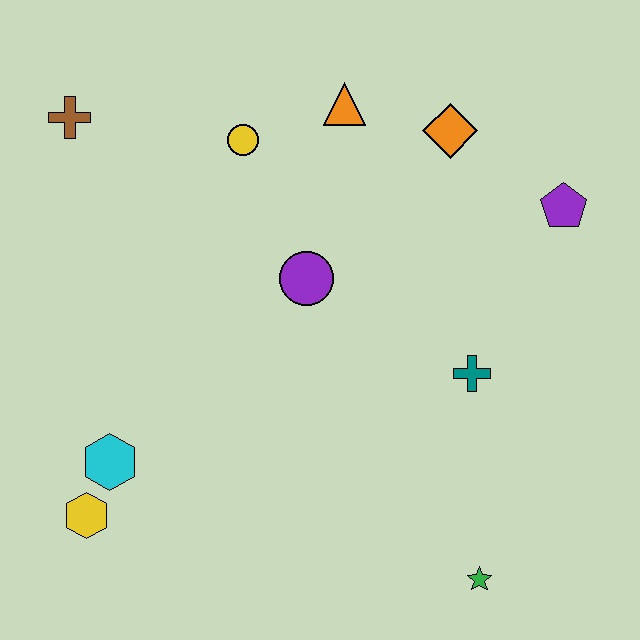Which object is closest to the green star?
The teal cross is closest to the green star.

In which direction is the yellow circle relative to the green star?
The yellow circle is above the green star.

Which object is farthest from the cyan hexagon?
The purple pentagon is farthest from the cyan hexagon.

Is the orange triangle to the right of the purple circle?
Yes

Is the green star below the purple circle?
Yes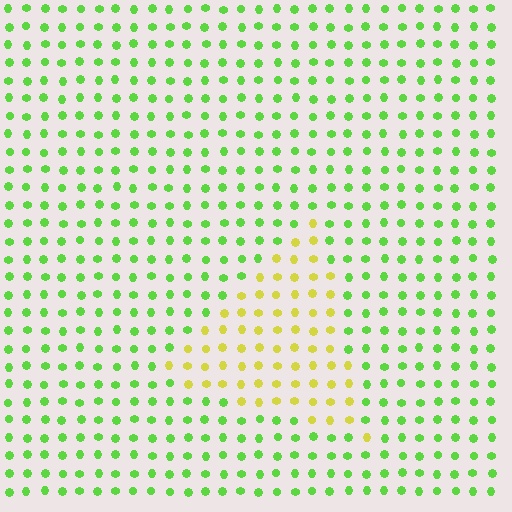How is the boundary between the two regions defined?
The boundary is defined purely by a slight shift in hue (about 48 degrees). Spacing, size, and orientation are identical on both sides.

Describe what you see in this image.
The image is filled with small lime elements in a uniform arrangement. A triangle-shaped region is visible where the elements are tinted to a slightly different hue, forming a subtle color boundary.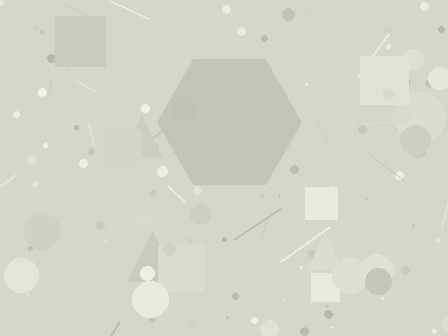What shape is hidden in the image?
A hexagon is hidden in the image.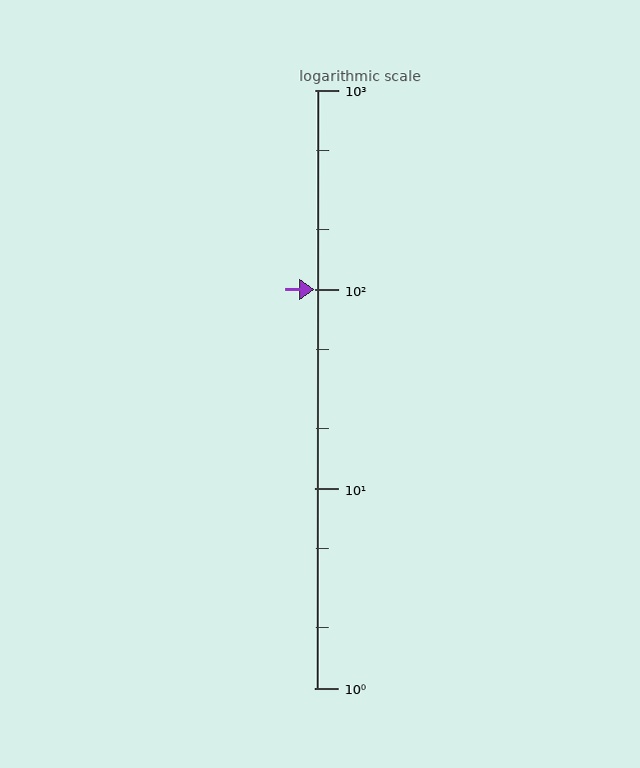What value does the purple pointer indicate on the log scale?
The pointer indicates approximately 100.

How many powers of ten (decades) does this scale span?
The scale spans 3 decades, from 1 to 1000.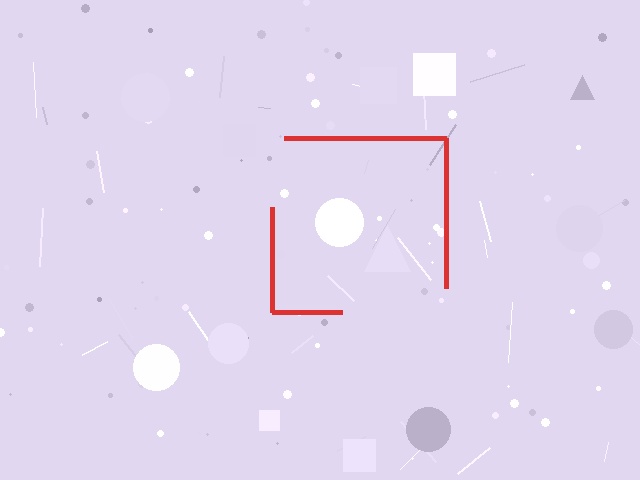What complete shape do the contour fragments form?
The contour fragments form a square.